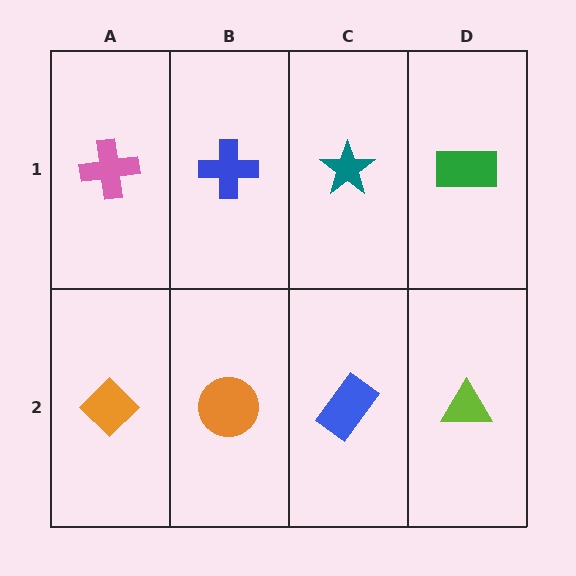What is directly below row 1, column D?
A lime triangle.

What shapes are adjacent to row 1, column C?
A blue rectangle (row 2, column C), a blue cross (row 1, column B), a green rectangle (row 1, column D).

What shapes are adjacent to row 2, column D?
A green rectangle (row 1, column D), a blue rectangle (row 2, column C).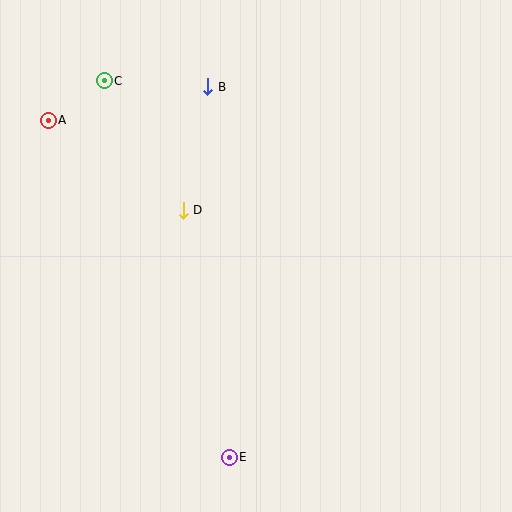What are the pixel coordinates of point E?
Point E is at (229, 457).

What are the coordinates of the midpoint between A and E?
The midpoint between A and E is at (139, 289).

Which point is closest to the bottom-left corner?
Point E is closest to the bottom-left corner.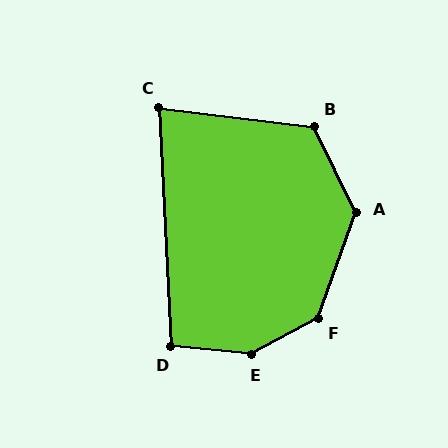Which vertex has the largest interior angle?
E, at approximately 146 degrees.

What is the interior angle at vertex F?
Approximately 138 degrees (obtuse).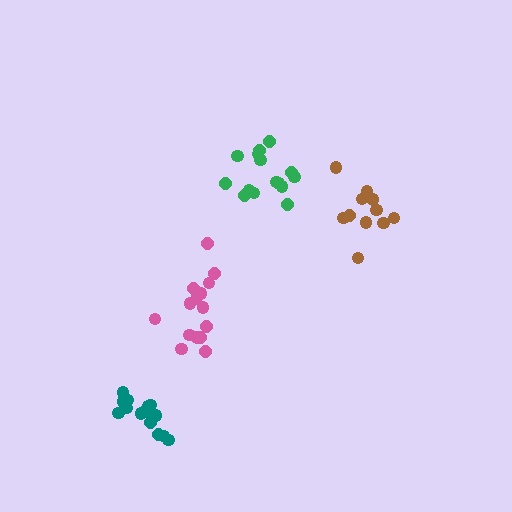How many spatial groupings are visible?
There are 4 spatial groupings.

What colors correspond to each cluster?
The clusters are colored: teal, pink, green, brown.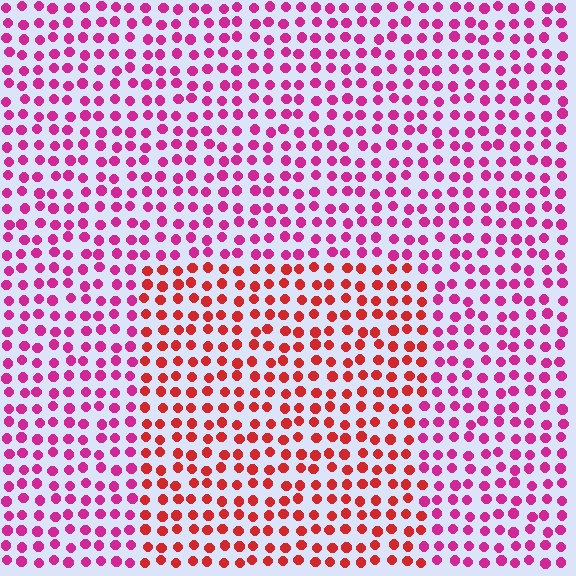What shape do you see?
I see a rectangle.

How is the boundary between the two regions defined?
The boundary is defined purely by a slight shift in hue (about 37 degrees). Spacing, size, and orientation are identical on both sides.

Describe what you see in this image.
The image is filled with small magenta elements in a uniform arrangement. A rectangle-shaped region is visible where the elements are tinted to a slightly different hue, forming a subtle color boundary.